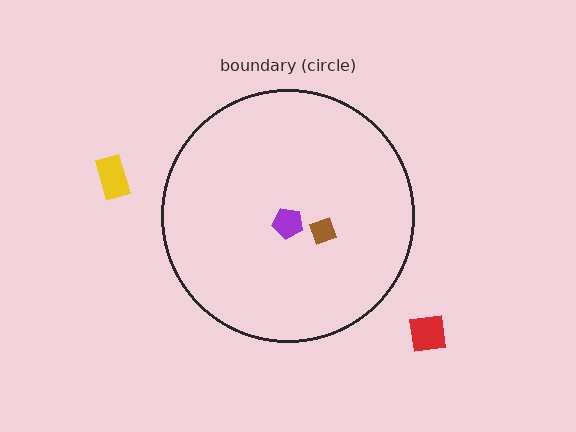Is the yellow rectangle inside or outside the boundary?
Outside.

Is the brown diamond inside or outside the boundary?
Inside.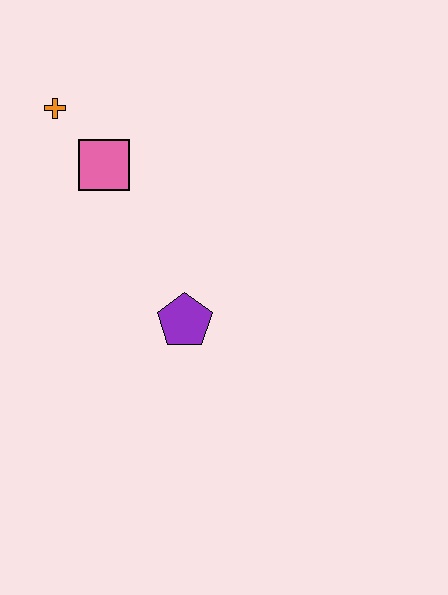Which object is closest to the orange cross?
The pink square is closest to the orange cross.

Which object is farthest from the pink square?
The purple pentagon is farthest from the pink square.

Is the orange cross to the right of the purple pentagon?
No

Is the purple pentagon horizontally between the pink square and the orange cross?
No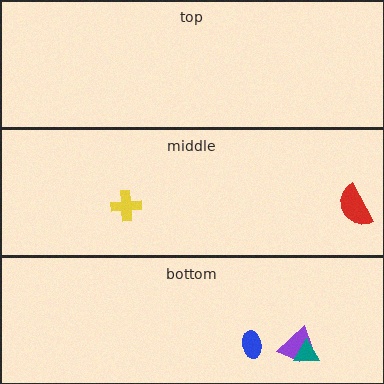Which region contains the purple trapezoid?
The bottom region.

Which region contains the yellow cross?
The middle region.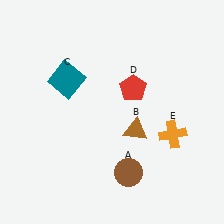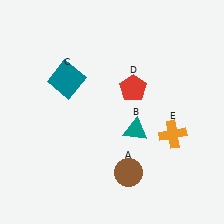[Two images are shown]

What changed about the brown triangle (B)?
In Image 1, B is brown. In Image 2, it changed to teal.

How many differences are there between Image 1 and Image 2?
There is 1 difference between the two images.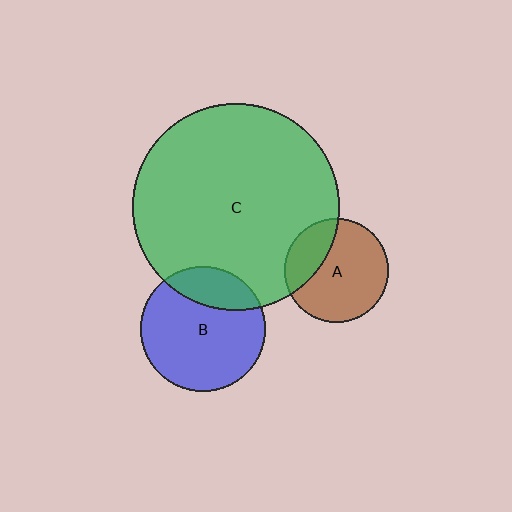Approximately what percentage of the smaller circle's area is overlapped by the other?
Approximately 20%.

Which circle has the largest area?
Circle C (green).